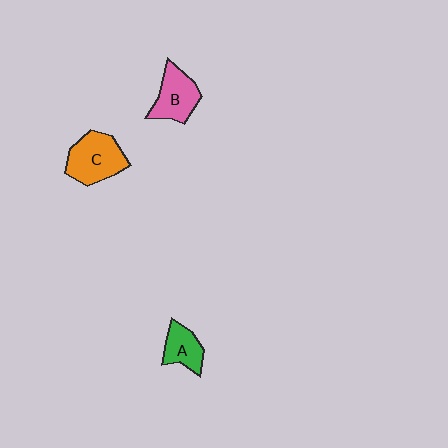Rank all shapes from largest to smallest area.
From largest to smallest: C (orange), B (pink), A (green).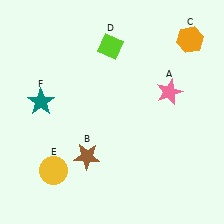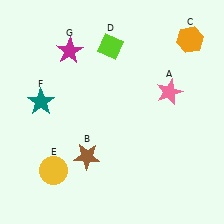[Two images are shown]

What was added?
A magenta star (G) was added in Image 2.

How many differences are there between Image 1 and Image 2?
There is 1 difference between the two images.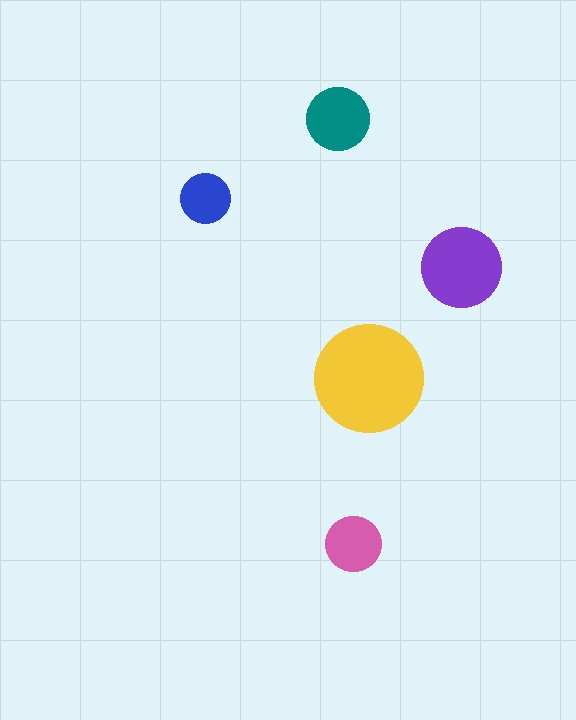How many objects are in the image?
There are 5 objects in the image.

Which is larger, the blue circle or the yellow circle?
The yellow one.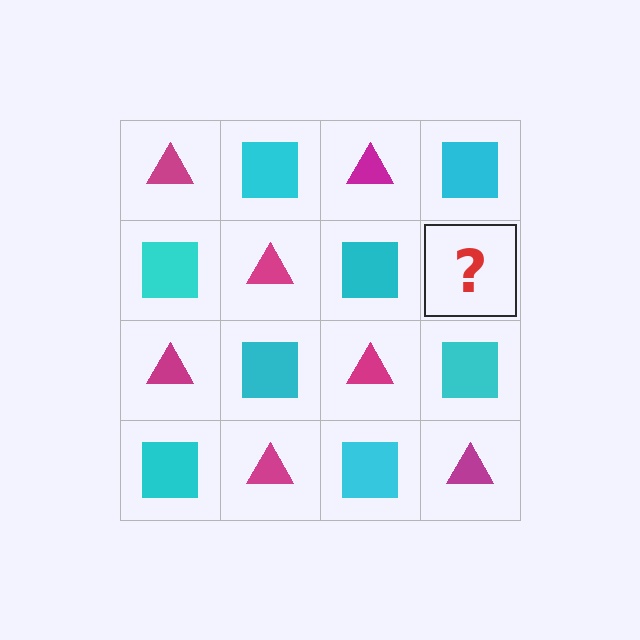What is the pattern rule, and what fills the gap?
The rule is that it alternates magenta triangle and cyan square in a checkerboard pattern. The gap should be filled with a magenta triangle.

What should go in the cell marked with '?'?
The missing cell should contain a magenta triangle.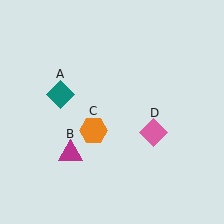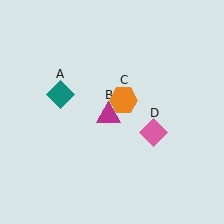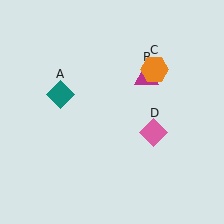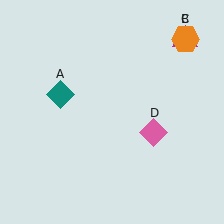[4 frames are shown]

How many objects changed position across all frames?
2 objects changed position: magenta triangle (object B), orange hexagon (object C).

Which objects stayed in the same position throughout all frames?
Teal diamond (object A) and pink diamond (object D) remained stationary.